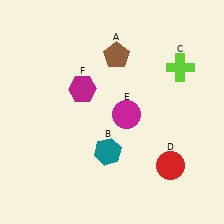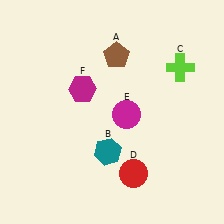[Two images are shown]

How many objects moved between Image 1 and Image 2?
1 object moved between the two images.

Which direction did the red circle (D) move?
The red circle (D) moved left.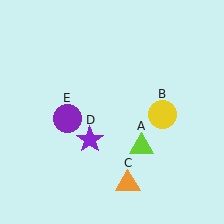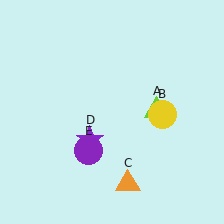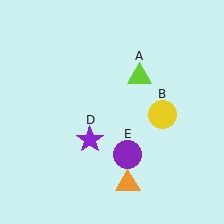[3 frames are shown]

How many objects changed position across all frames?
2 objects changed position: lime triangle (object A), purple circle (object E).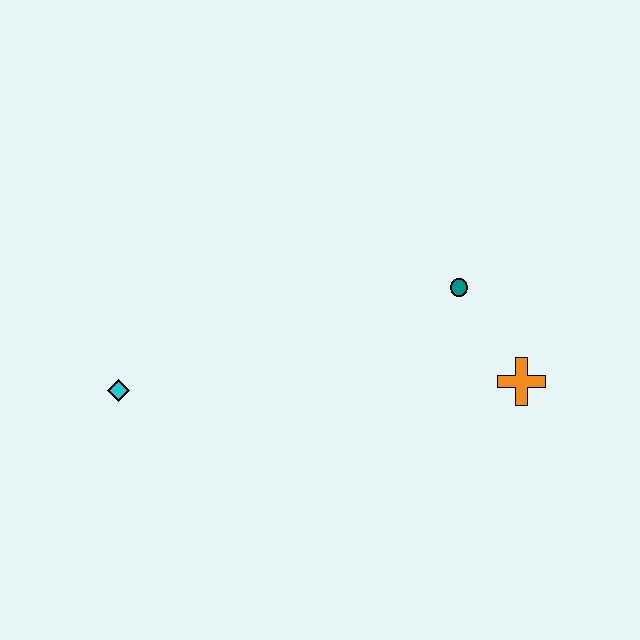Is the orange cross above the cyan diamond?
Yes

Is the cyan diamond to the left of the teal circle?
Yes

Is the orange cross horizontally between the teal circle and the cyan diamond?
No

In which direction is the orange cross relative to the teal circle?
The orange cross is below the teal circle.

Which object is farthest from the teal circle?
The cyan diamond is farthest from the teal circle.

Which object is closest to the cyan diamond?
The teal circle is closest to the cyan diamond.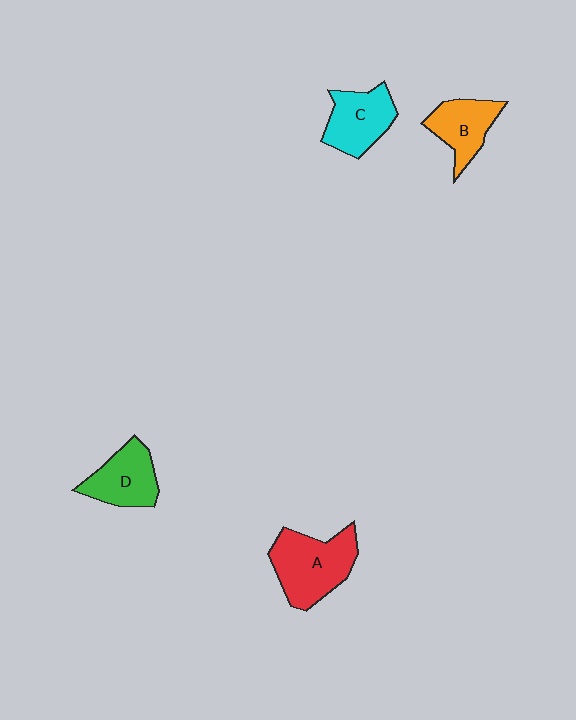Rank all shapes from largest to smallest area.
From largest to smallest: A (red), C (cyan), D (green), B (orange).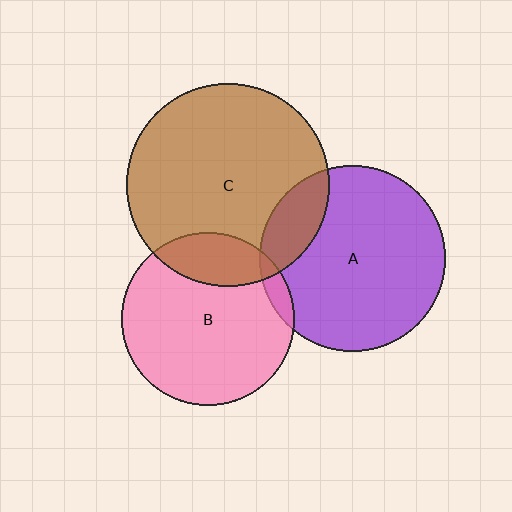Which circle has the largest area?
Circle C (brown).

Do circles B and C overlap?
Yes.